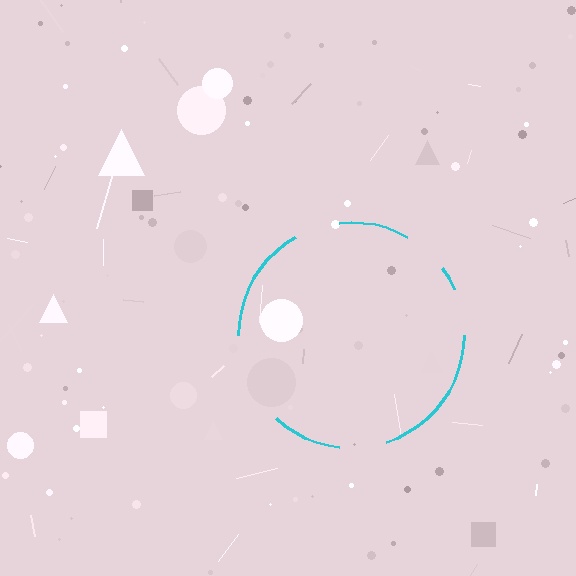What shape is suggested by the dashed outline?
The dashed outline suggests a circle.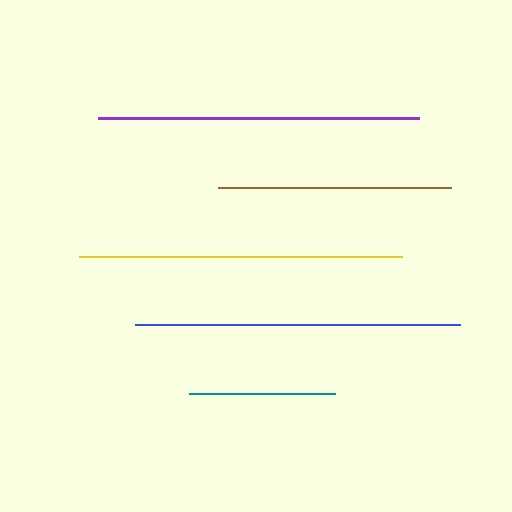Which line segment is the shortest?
The teal line is the shortest at approximately 146 pixels.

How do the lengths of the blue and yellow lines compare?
The blue and yellow lines are approximately the same length.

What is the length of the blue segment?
The blue segment is approximately 325 pixels long.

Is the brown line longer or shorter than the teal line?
The brown line is longer than the teal line.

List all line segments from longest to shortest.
From longest to shortest: blue, yellow, purple, brown, teal.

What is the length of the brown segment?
The brown segment is approximately 234 pixels long.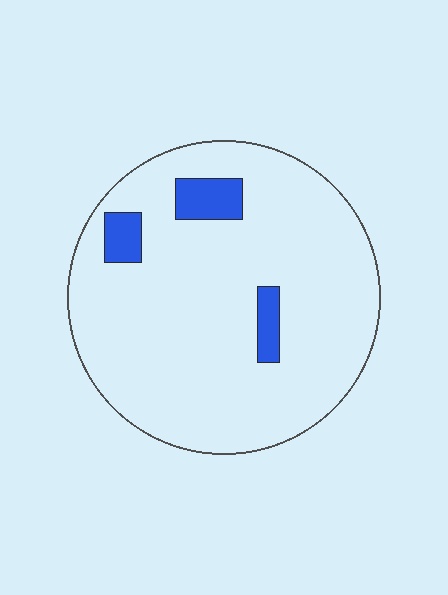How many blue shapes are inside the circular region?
3.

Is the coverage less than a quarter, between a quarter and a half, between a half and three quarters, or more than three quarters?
Less than a quarter.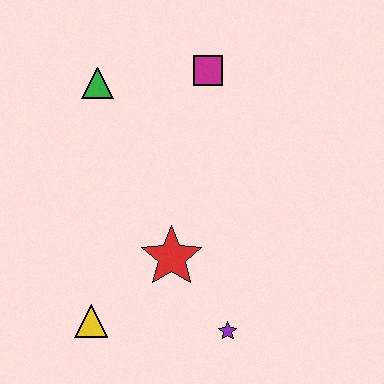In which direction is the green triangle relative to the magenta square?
The green triangle is to the left of the magenta square.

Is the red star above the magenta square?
No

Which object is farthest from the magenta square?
The yellow triangle is farthest from the magenta square.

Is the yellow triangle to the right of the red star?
No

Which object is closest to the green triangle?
The magenta square is closest to the green triangle.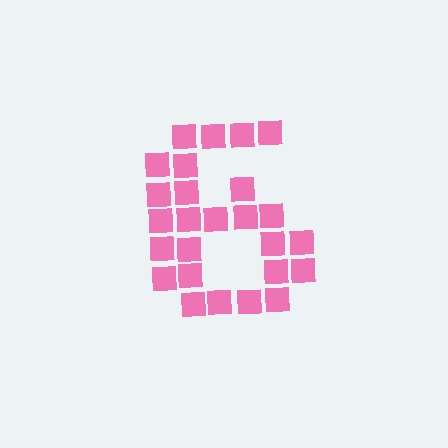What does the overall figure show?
The overall figure shows the digit 6.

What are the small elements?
The small elements are squares.